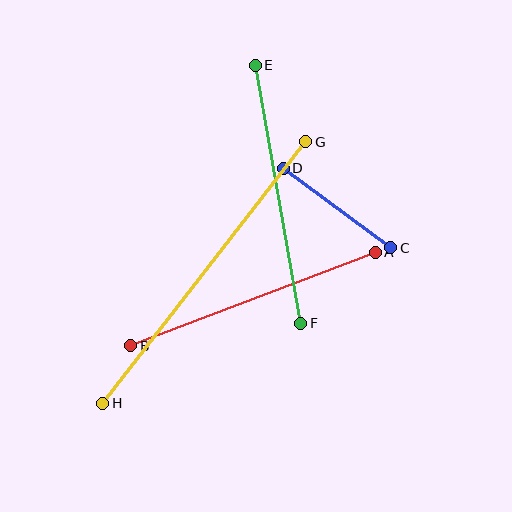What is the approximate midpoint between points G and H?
The midpoint is at approximately (204, 273) pixels.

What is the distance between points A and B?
The distance is approximately 262 pixels.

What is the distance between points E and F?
The distance is approximately 262 pixels.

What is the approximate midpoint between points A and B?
The midpoint is at approximately (253, 299) pixels.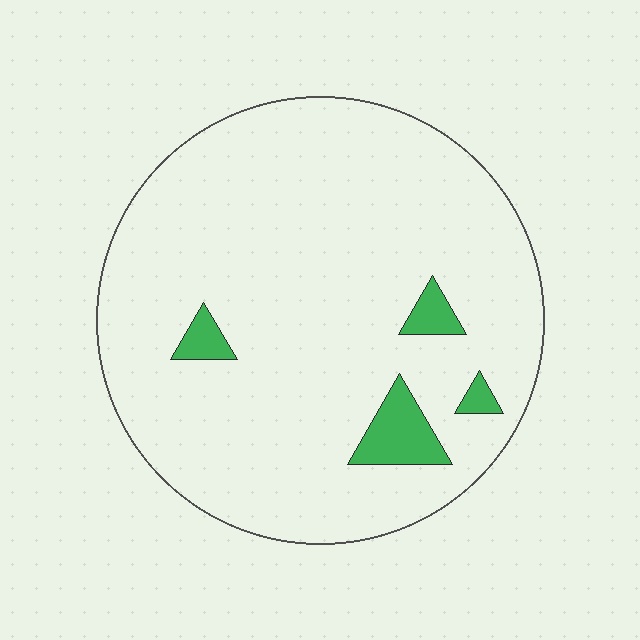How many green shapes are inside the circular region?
4.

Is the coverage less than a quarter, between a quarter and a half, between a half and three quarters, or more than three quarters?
Less than a quarter.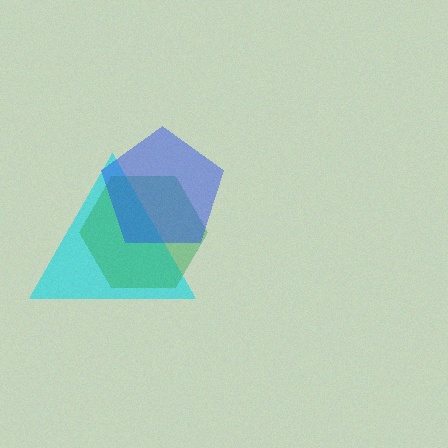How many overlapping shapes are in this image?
There are 3 overlapping shapes in the image.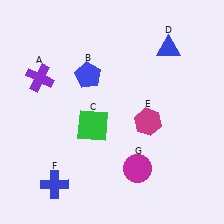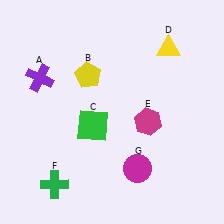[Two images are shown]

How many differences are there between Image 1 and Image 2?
There are 3 differences between the two images.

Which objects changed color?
B changed from blue to yellow. D changed from blue to yellow. F changed from blue to green.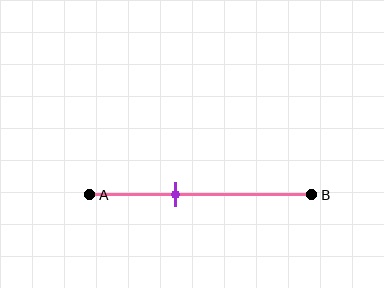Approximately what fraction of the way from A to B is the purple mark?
The purple mark is approximately 40% of the way from A to B.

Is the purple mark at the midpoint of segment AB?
No, the mark is at about 40% from A, not at the 50% midpoint.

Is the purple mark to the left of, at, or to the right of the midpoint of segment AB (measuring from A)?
The purple mark is to the left of the midpoint of segment AB.